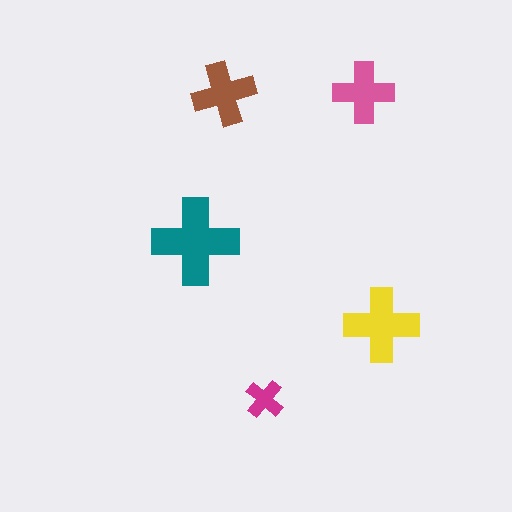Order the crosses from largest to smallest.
the teal one, the yellow one, the brown one, the pink one, the magenta one.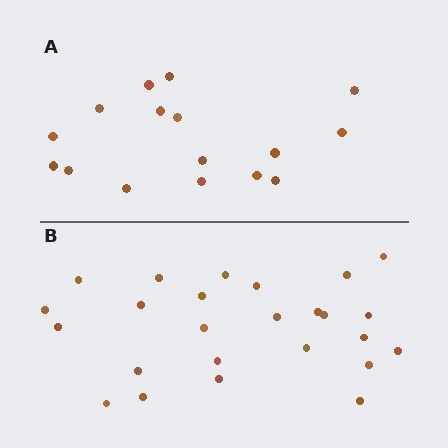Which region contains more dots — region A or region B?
Region B (the bottom region) has more dots.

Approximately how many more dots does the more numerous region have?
Region B has roughly 8 or so more dots than region A.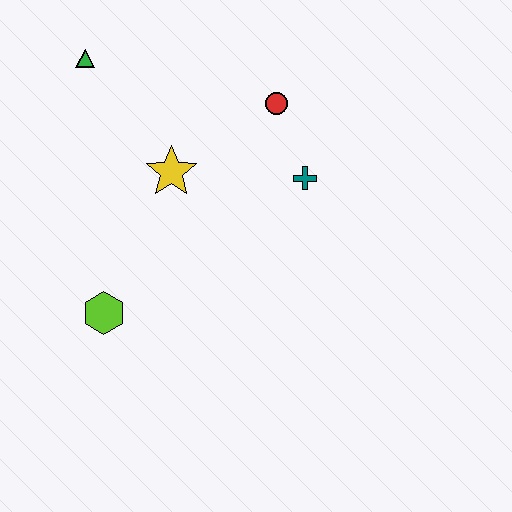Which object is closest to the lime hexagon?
The yellow star is closest to the lime hexagon.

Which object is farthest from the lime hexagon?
The red circle is farthest from the lime hexagon.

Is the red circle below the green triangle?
Yes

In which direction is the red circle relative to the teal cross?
The red circle is above the teal cross.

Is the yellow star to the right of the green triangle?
Yes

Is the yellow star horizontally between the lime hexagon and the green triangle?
No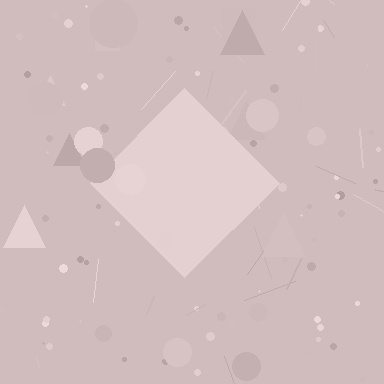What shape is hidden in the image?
A diamond is hidden in the image.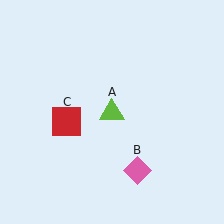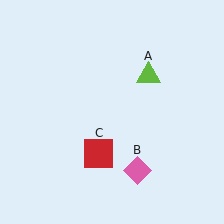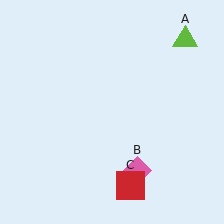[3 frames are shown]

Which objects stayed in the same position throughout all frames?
Pink diamond (object B) remained stationary.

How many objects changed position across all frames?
2 objects changed position: lime triangle (object A), red square (object C).